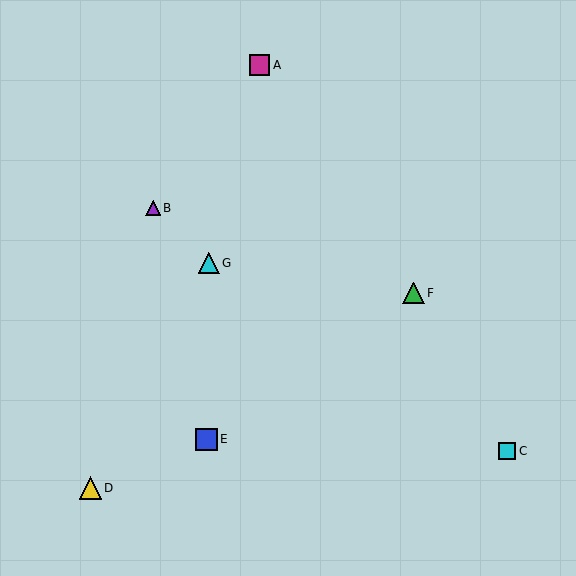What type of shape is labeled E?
Shape E is a blue square.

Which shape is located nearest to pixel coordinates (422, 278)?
The green triangle (labeled F) at (413, 293) is nearest to that location.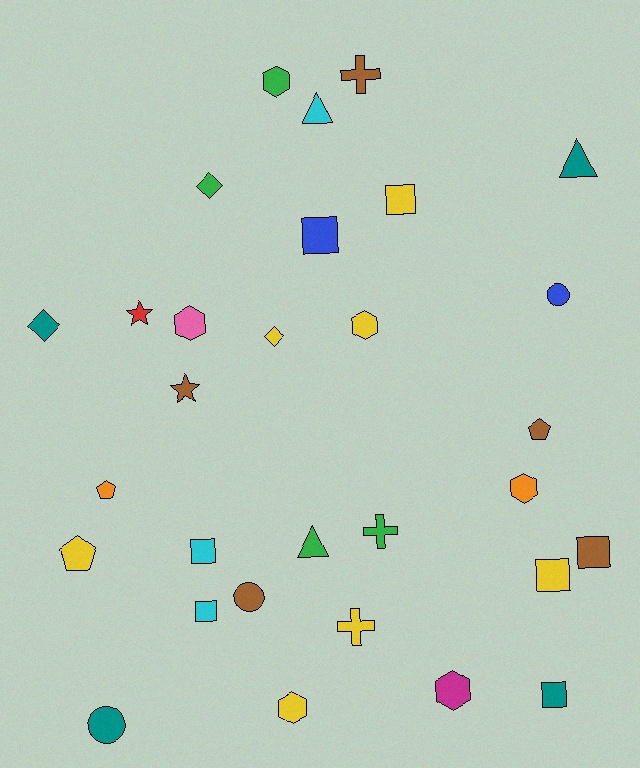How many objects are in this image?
There are 30 objects.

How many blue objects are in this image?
There are 2 blue objects.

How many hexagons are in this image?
There are 6 hexagons.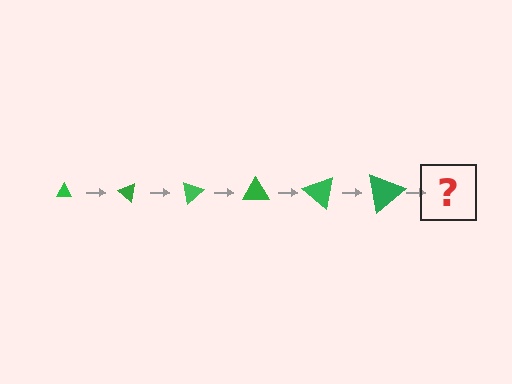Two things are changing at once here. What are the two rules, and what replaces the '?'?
The two rules are that the triangle grows larger each step and it rotates 40 degrees each step. The '?' should be a triangle, larger than the previous one and rotated 240 degrees from the start.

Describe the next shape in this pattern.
It should be a triangle, larger than the previous one and rotated 240 degrees from the start.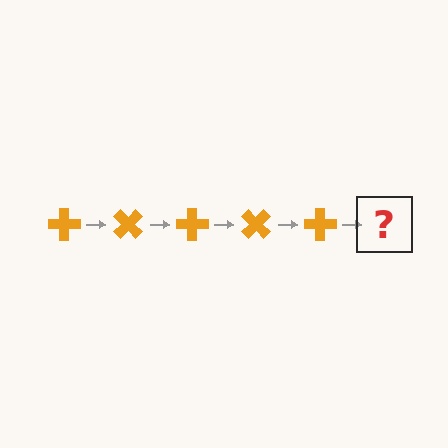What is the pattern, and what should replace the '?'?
The pattern is that the cross rotates 45 degrees each step. The '?' should be an orange cross rotated 225 degrees.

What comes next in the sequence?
The next element should be an orange cross rotated 225 degrees.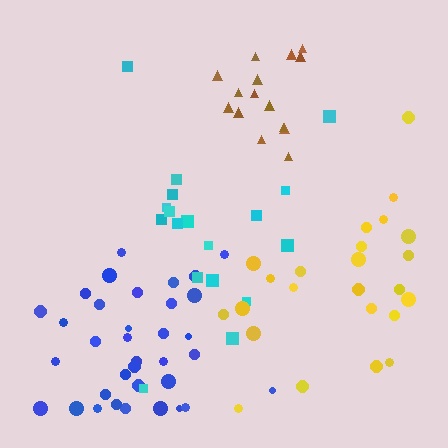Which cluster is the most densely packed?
Brown.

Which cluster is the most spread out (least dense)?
Cyan.